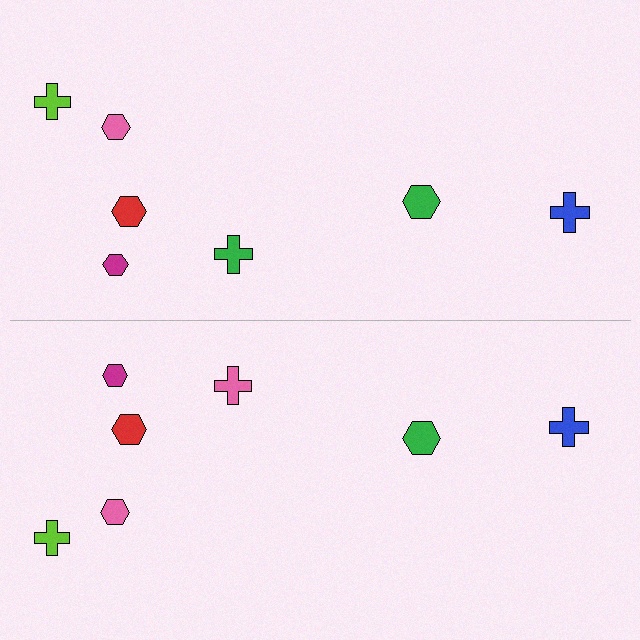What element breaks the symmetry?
The pink cross on the bottom side breaks the symmetry — its mirror counterpart is green.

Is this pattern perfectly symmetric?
No, the pattern is not perfectly symmetric. The pink cross on the bottom side breaks the symmetry — its mirror counterpart is green.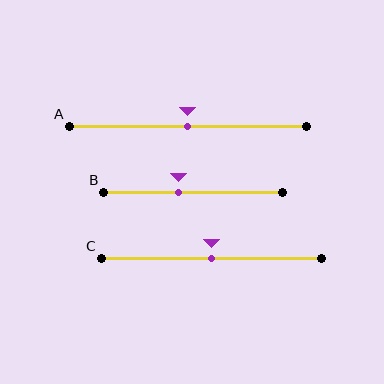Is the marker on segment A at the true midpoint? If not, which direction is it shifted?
Yes, the marker on segment A is at the true midpoint.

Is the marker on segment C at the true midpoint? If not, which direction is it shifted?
Yes, the marker on segment C is at the true midpoint.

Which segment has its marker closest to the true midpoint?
Segment A has its marker closest to the true midpoint.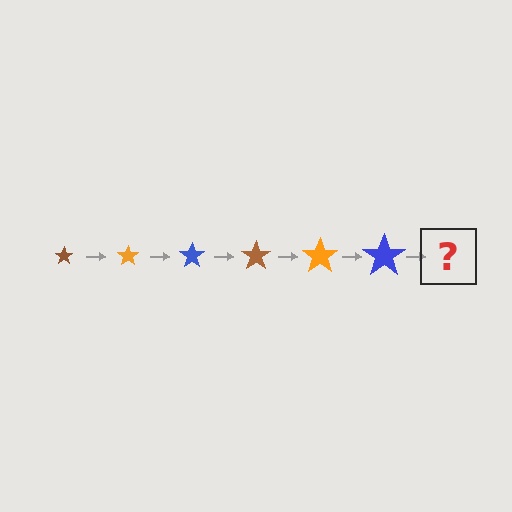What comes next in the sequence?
The next element should be a brown star, larger than the previous one.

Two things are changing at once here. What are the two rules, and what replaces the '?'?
The two rules are that the star grows larger each step and the color cycles through brown, orange, and blue. The '?' should be a brown star, larger than the previous one.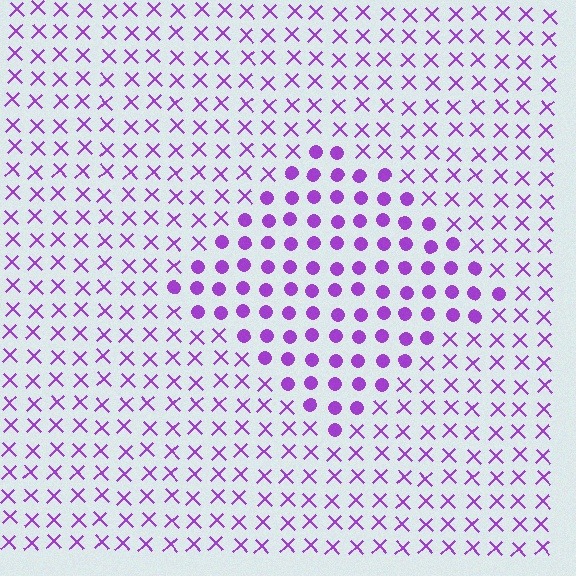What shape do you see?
I see a diamond.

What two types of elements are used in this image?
The image uses circles inside the diamond region and X marks outside it.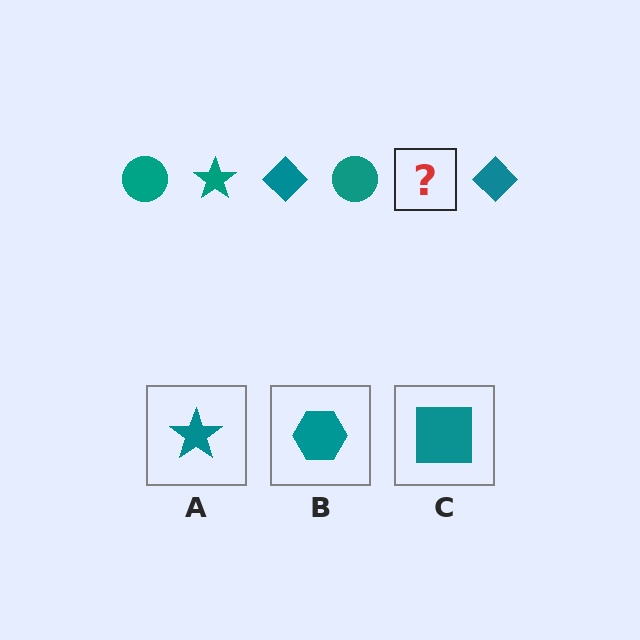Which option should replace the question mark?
Option A.